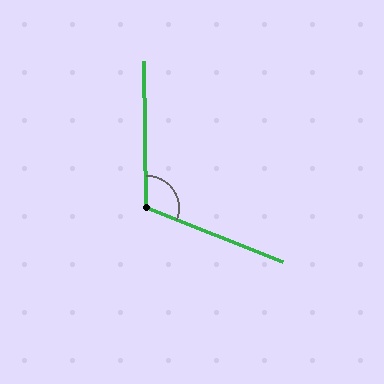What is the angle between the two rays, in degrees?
Approximately 112 degrees.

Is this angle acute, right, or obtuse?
It is obtuse.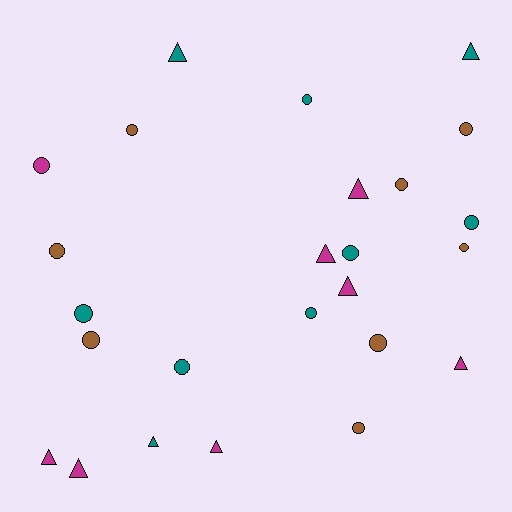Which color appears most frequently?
Teal, with 9 objects.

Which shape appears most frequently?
Circle, with 15 objects.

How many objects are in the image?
There are 25 objects.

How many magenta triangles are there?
There are 7 magenta triangles.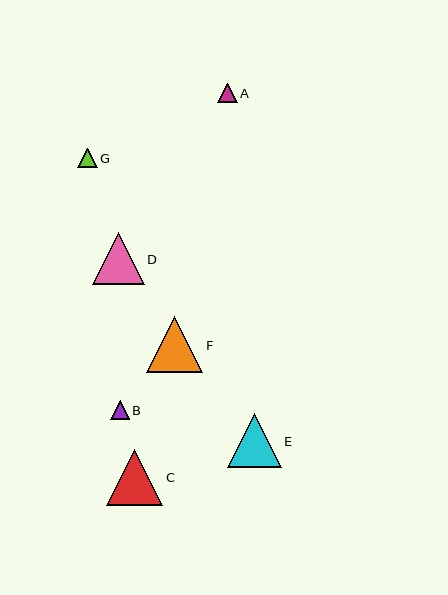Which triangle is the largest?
Triangle C is the largest with a size of approximately 56 pixels.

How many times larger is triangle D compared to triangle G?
Triangle D is approximately 2.7 times the size of triangle G.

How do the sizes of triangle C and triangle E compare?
Triangle C and triangle E are approximately the same size.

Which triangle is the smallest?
Triangle B is the smallest with a size of approximately 19 pixels.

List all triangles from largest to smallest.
From largest to smallest: C, F, E, D, G, A, B.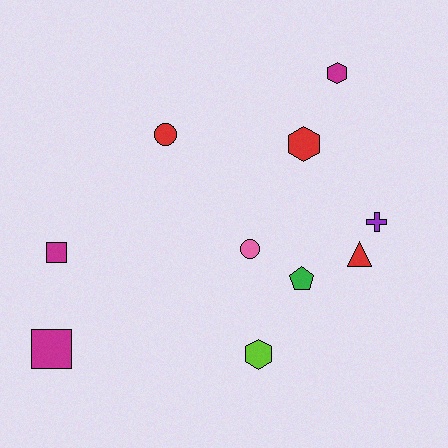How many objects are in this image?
There are 10 objects.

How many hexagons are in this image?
There are 3 hexagons.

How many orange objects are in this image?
There are no orange objects.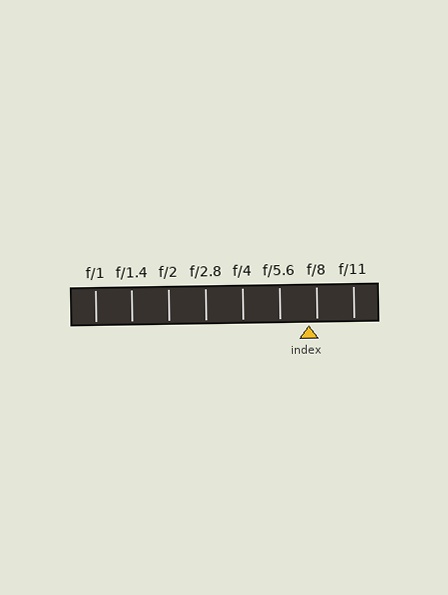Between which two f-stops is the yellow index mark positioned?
The index mark is between f/5.6 and f/8.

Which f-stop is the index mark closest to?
The index mark is closest to f/8.